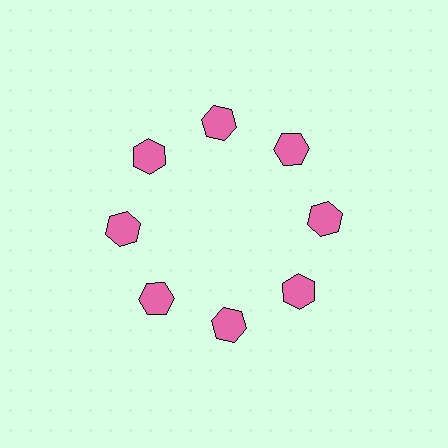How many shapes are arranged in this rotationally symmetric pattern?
There are 8 shapes, arranged in 8 groups of 1.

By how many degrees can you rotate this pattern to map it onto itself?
The pattern maps onto itself every 45 degrees of rotation.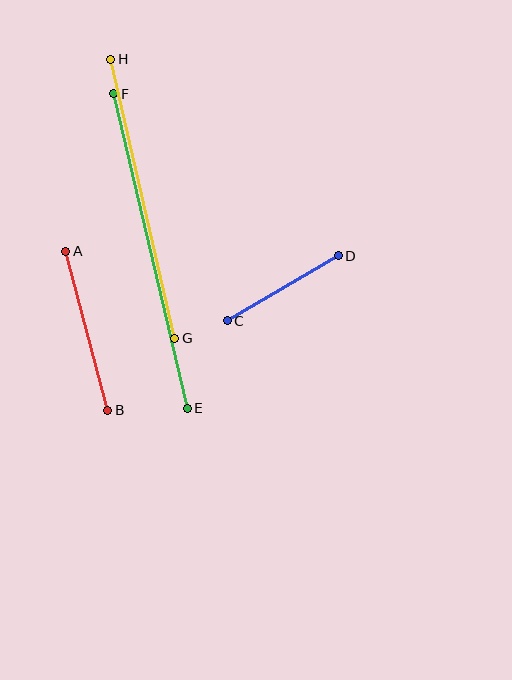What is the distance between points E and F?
The distance is approximately 323 pixels.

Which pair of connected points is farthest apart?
Points E and F are farthest apart.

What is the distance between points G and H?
The distance is approximately 286 pixels.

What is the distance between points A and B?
The distance is approximately 165 pixels.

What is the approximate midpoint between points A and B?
The midpoint is at approximately (87, 331) pixels.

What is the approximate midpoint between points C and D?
The midpoint is at approximately (283, 288) pixels.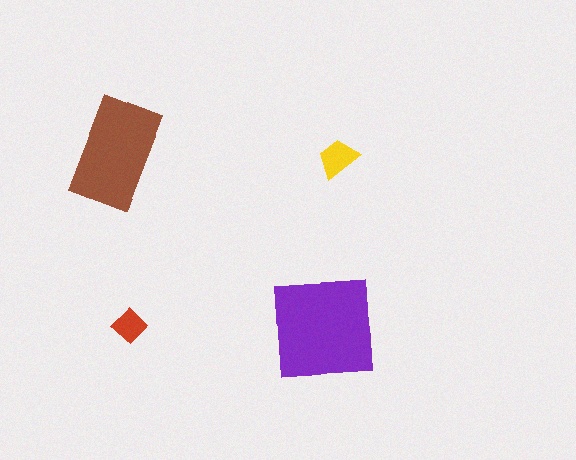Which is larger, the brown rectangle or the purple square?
The purple square.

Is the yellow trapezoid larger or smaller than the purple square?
Smaller.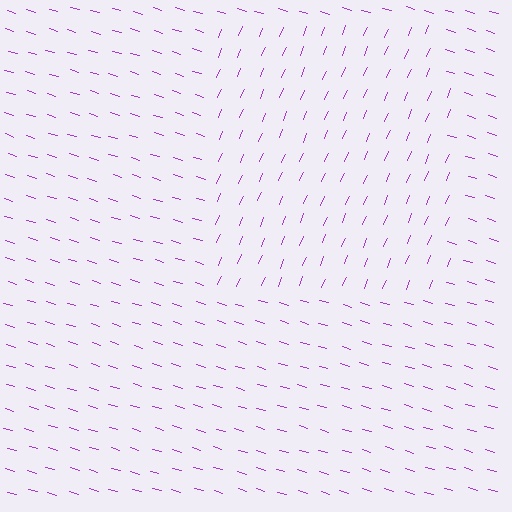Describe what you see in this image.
The image is filled with small purple line segments. A rectangle region in the image has lines oriented differently from the surrounding lines, creating a visible texture boundary.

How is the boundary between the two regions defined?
The boundary is defined purely by a change in line orientation (approximately 84 degrees difference). All lines are the same color and thickness.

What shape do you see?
I see a rectangle.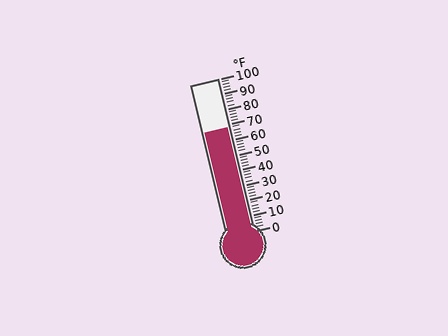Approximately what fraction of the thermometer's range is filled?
The thermometer is filled to approximately 70% of its range.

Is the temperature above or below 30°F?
The temperature is above 30°F.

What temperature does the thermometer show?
The thermometer shows approximately 68°F.